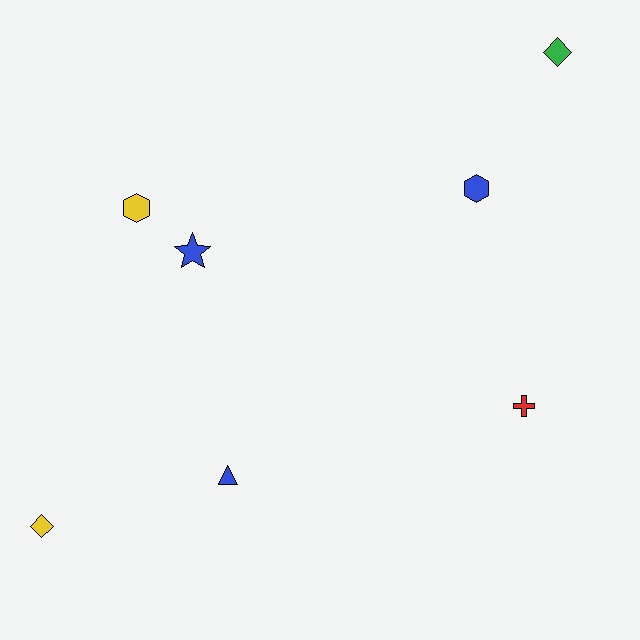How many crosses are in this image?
There is 1 cross.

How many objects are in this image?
There are 7 objects.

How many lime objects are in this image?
There are no lime objects.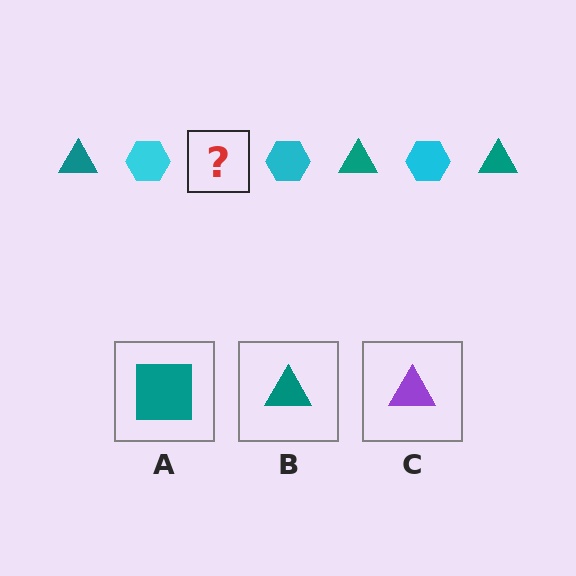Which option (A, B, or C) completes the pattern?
B.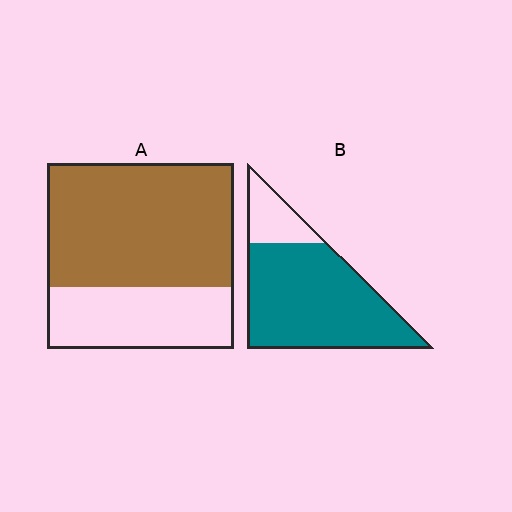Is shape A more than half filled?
Yes.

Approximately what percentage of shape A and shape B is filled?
A is approximately 65% and B is approximately 80%.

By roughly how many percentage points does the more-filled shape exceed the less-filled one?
By roughly 15 percentage points (B over A).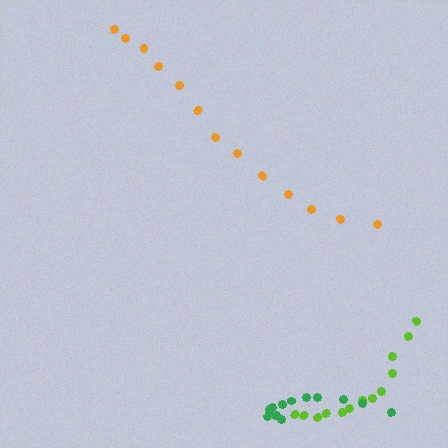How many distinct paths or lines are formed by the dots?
There are 3 distinct paths.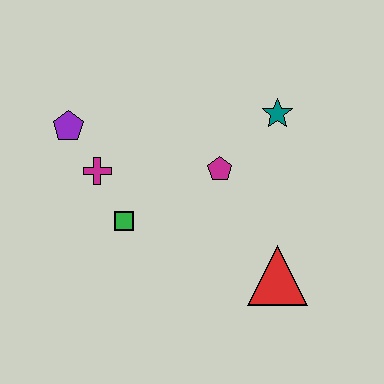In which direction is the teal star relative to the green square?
The teal star is to the right of the green square.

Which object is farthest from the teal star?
The purple pentagon is farthest from the teal star.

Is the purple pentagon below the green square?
No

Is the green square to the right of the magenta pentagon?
No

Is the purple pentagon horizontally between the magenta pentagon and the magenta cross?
No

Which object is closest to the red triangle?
The magenta pentagon is closest to the red triangle.